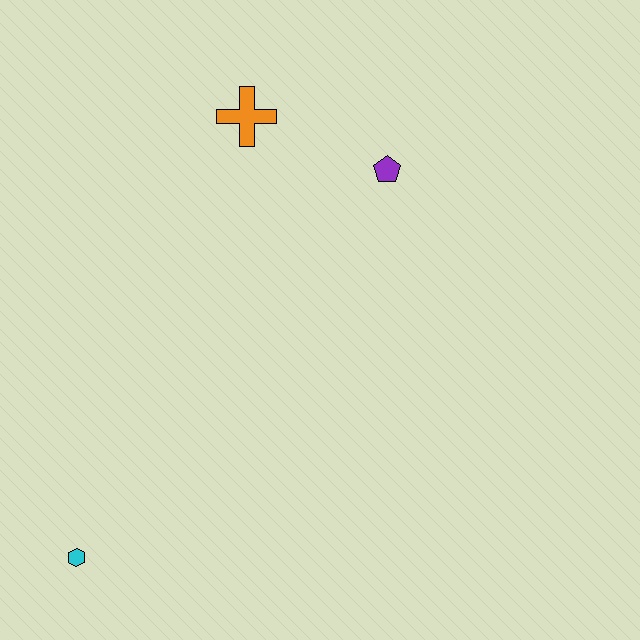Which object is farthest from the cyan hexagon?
The purple pentagon is farthest from the cyan hexagon.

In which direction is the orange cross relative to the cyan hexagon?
The orange cross is above the cyan hexagon.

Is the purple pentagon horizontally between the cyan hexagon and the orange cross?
No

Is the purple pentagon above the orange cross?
No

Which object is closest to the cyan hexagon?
The orange cross is closest to the cyan hexagon.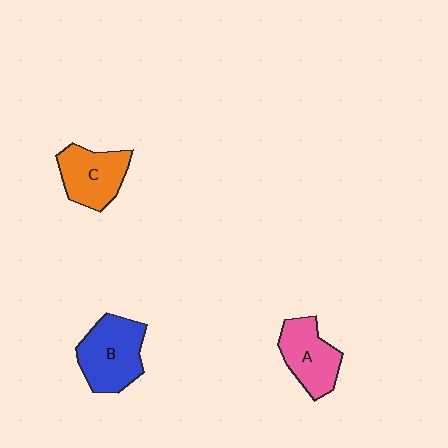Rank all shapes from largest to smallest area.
From largest to smallest: B (blue), C (orange), A (pink).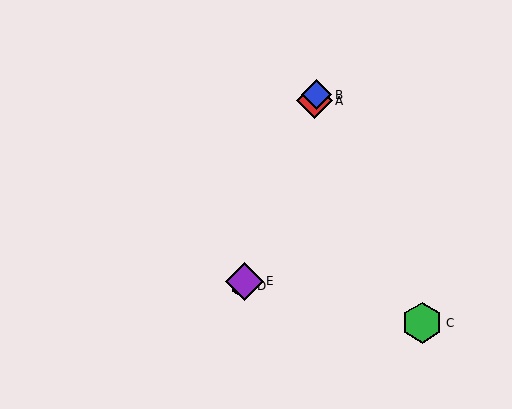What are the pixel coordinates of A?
Object A is at (314, 101).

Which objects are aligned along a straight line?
Objects A, B, D, E are aligned along a straight line.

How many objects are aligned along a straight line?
4 objects (A, B, D, E) are aligned along a straight line.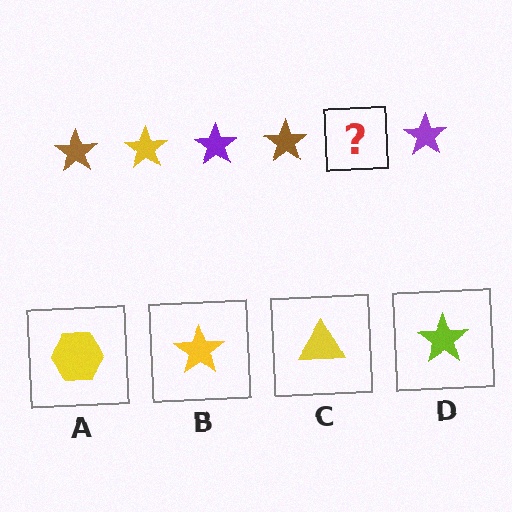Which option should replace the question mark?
Option B.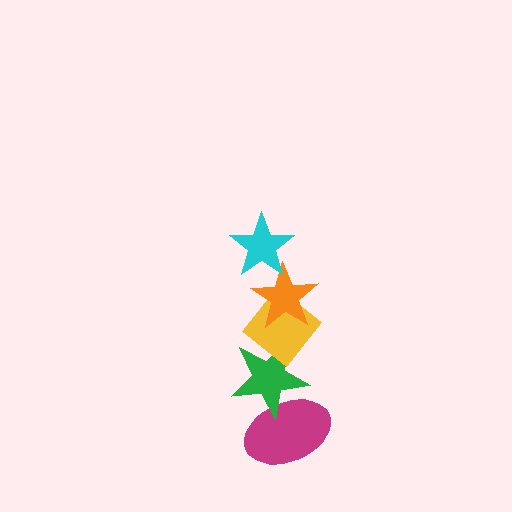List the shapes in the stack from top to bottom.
From top to bottom: the cyan star, the orange star, the yellow diamond, the green star, the magenta ellipse.